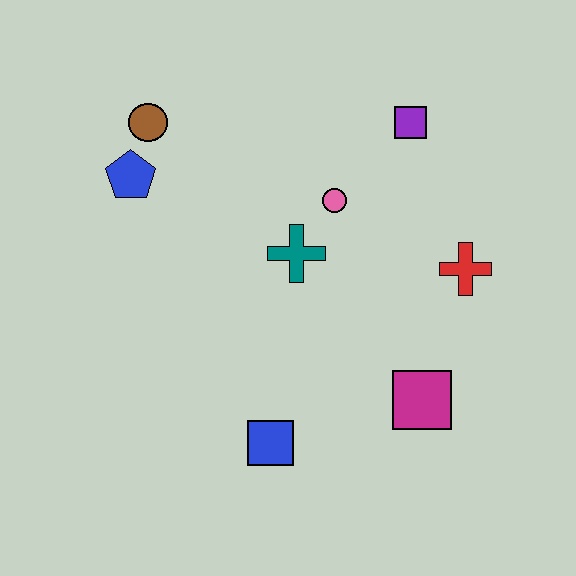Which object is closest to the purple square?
The pink circle is closest to the purple square.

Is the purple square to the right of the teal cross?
Yes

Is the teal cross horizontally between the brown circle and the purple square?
Yes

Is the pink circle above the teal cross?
Yes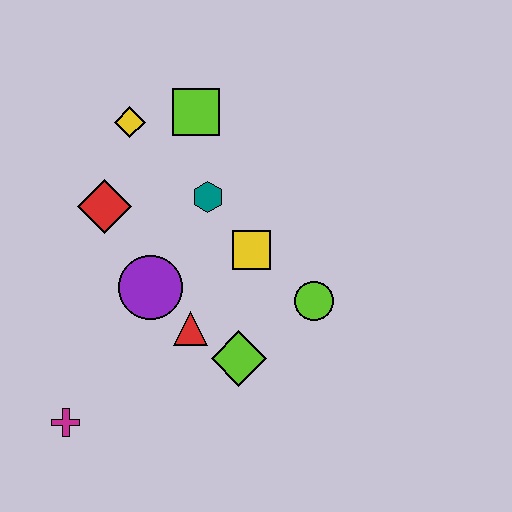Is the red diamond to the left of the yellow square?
Yes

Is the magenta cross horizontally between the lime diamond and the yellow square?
No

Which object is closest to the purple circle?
The red triangle is closest to the purple circle.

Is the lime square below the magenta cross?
No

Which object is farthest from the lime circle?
The magenta cross is farthest from the lime circle.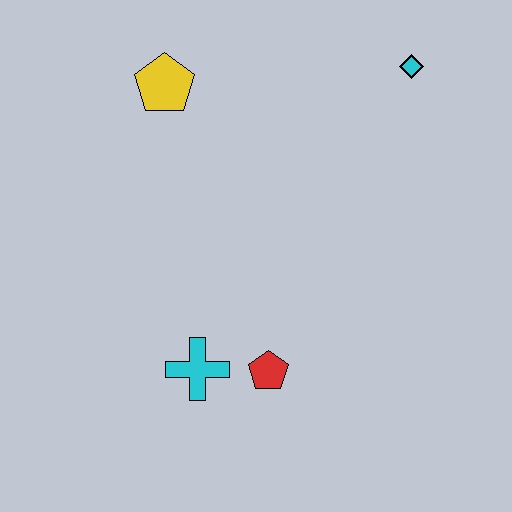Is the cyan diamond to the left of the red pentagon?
No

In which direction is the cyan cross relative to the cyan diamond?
The cyan cross is below the cyan diamond.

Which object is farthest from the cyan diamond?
The cyan cross is farthest from the cyan diamond.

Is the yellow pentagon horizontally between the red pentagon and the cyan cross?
No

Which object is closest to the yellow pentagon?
The cyan diamond is closest to the yellow pentagon.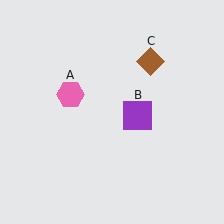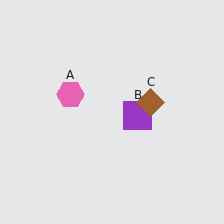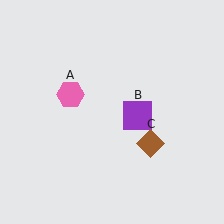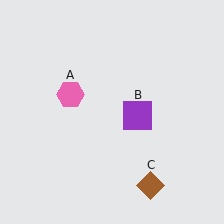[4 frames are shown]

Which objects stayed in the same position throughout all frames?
Pink hexagon (object A) and purple square (object B) remained stationary.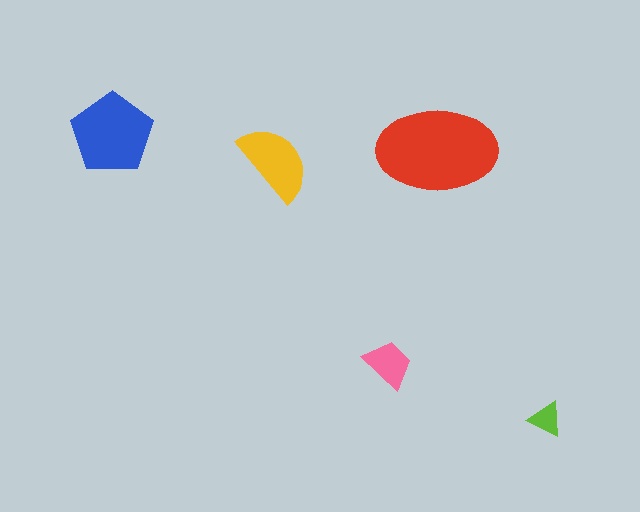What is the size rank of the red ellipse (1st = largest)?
1st.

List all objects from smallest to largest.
The lime triangle, the pink trapezoid, the yellow semicircle, the blue pentagon, the red ellipse.